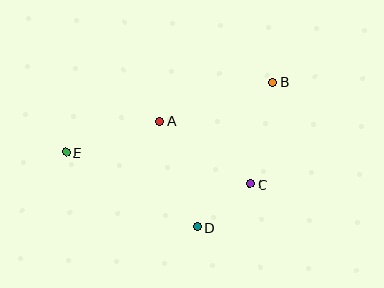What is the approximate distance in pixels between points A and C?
The distance between A and C is approximately 111 pixels.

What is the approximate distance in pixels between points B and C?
The distance between B and C is approximately 104 pixels.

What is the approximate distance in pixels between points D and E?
The distance between D and E is approximately 151 pixels.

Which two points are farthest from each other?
Points B and E are farthest from each other.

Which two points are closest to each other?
Points C and D are closest to each other.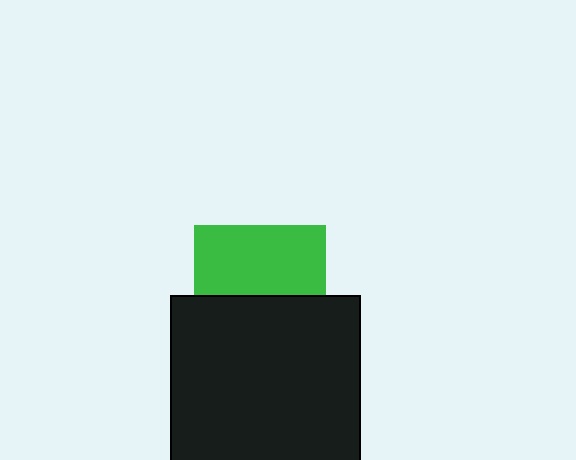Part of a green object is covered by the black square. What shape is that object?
It is a square.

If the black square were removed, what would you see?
You would see the complete green square.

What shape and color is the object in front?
The object in front is a black square.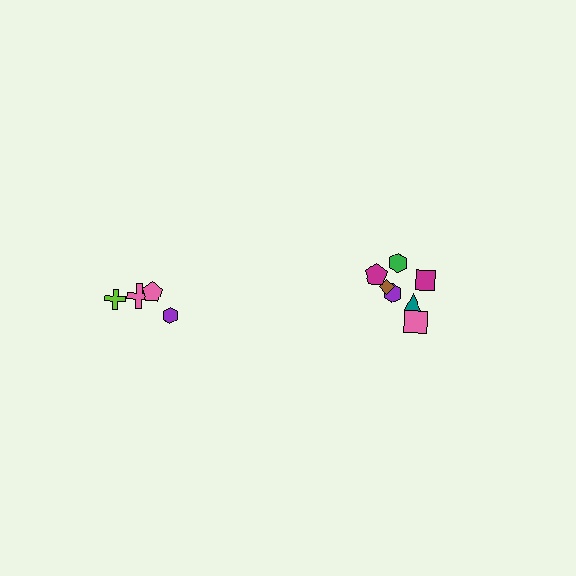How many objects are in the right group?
There are 7 objects.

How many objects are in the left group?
There are 4 objects.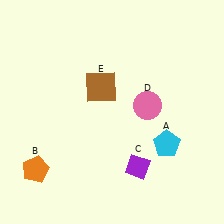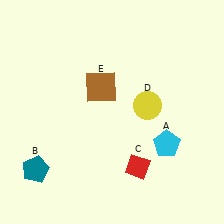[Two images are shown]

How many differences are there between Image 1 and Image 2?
There are 3 differences between the two images.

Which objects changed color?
B changed from orange to teal. C changed from purple to red. D changed from pink to yellow.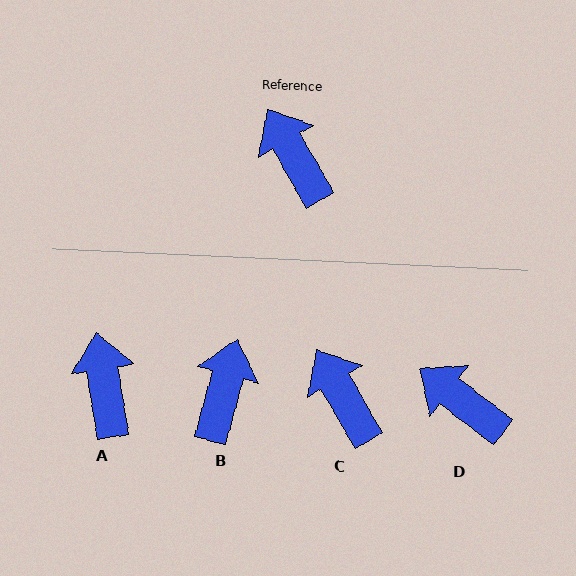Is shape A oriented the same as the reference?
No, it is off by about 21 degrees.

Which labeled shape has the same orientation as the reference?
C.